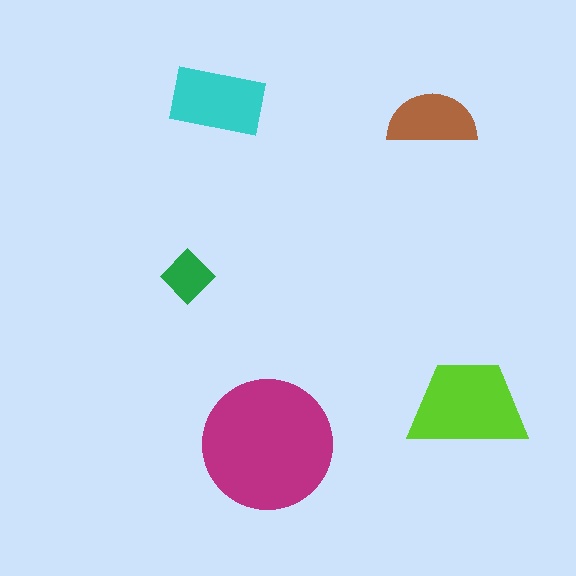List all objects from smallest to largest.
The green diamond, the brown semicircle, the cyan rectangle, the lime trapezoid, the magenta circle.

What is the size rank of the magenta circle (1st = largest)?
1st.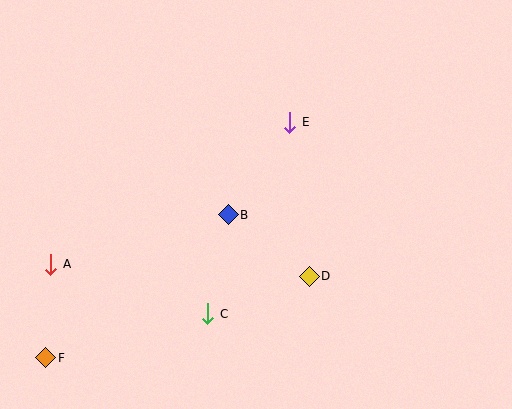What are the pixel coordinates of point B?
Point B is at (228, 215).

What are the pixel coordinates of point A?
Point A is at (51, 264).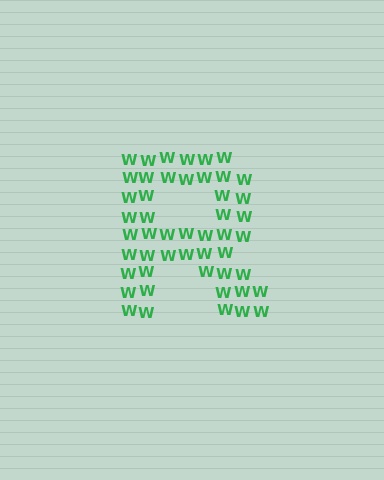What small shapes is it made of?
It is made of small letter W's.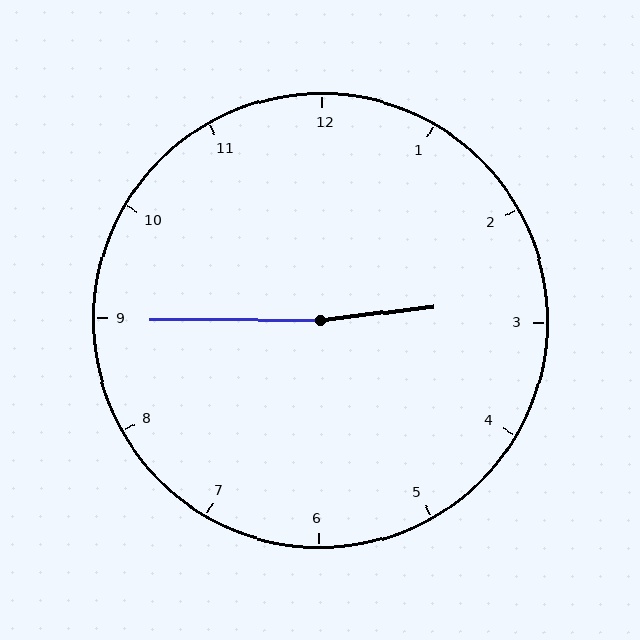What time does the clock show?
2:45.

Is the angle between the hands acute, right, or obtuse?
It is obtuse.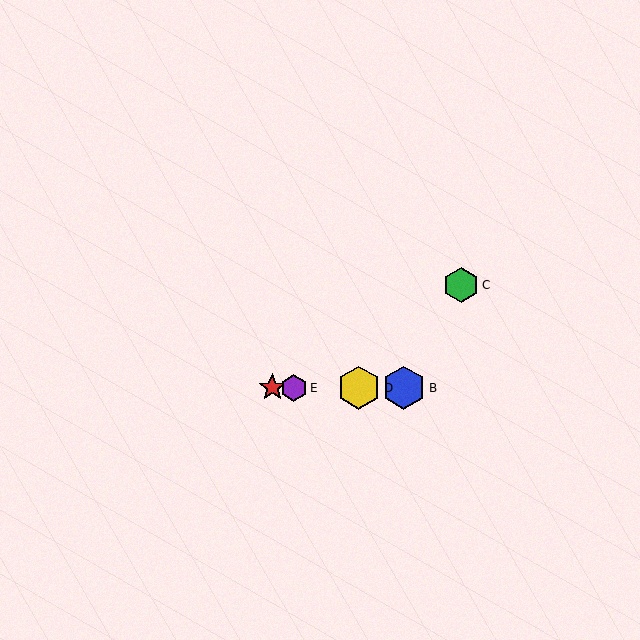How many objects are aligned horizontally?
4 objects (A, B, D, E) are aligned horizontally.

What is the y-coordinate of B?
Object B is at y≈388.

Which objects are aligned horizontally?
Objects A, B, D, E are aligned horizontally.